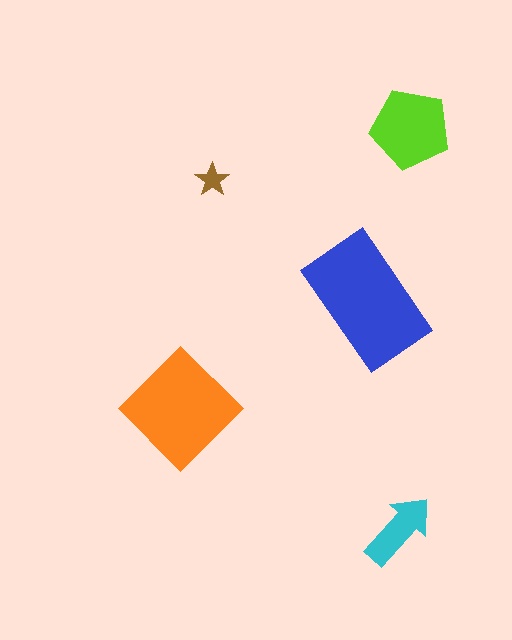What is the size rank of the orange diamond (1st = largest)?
2nd.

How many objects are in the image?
There are 5 objects in the image.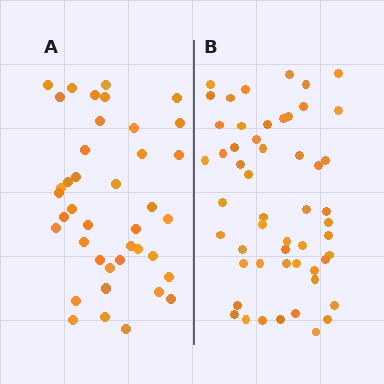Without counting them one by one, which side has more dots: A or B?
Region B (the right region) has more dots.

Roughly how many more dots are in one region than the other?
Region B has approximately 15 more dots than region A.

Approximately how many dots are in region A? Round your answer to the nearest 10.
About 40 dots.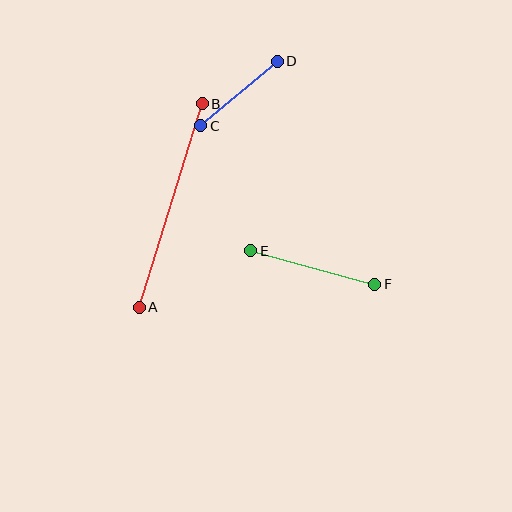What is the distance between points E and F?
The distance is approximately 128 pixels.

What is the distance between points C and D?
The distance is approximately 100 pixels.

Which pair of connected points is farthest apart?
Points A and B are farthest apart.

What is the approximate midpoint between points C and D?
The midpoint is at approximately (239, 93) pixels.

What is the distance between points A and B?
The distance is approximately 213 pixels.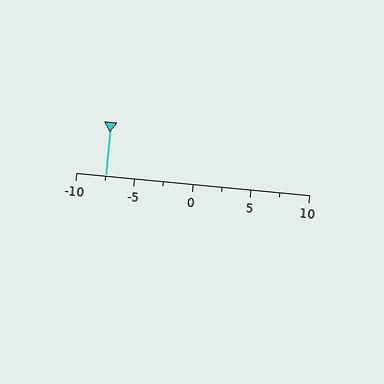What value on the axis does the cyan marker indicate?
The marker indicates approximately -7.5.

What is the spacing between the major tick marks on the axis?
The major ticks are spaced 5 apart.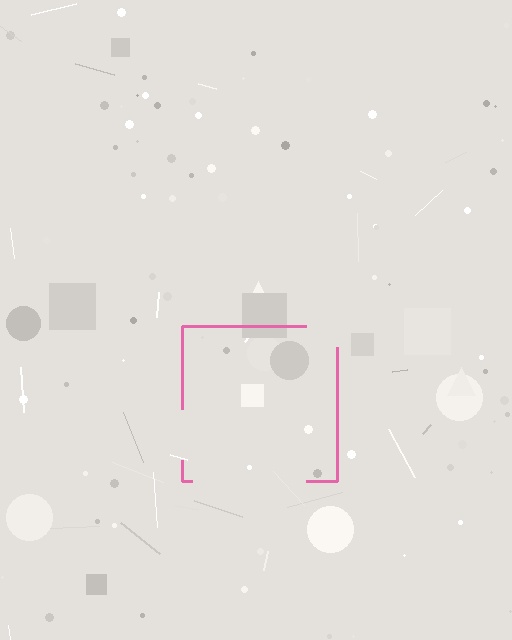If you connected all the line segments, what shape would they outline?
They would outline a square.